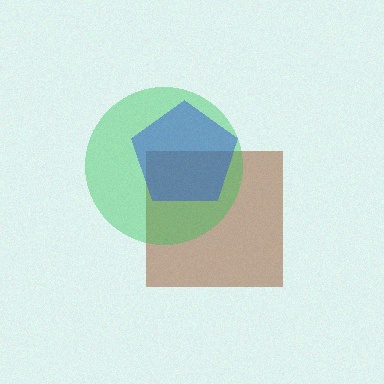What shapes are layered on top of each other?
The layered shapes are: a brown square, a green circle, a blue pentagon.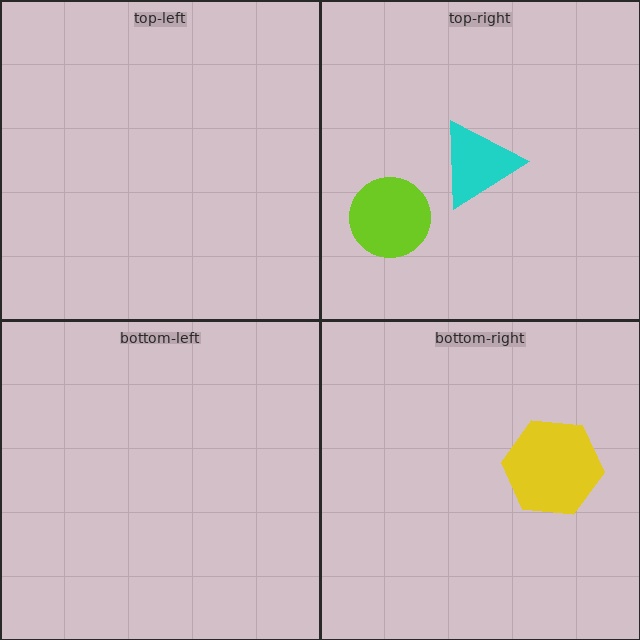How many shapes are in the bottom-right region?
1.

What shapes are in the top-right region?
The lime circle, the cyan triangle.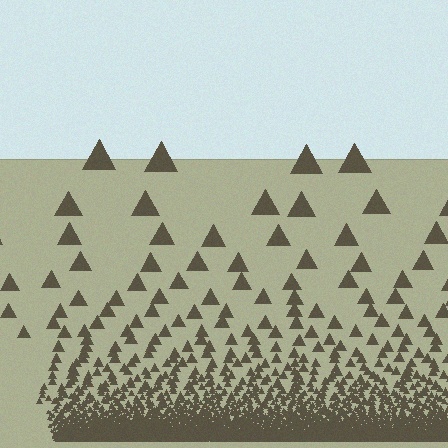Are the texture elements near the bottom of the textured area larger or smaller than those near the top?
Smaller. The gradient is inverted — elements near the bottom are smaller and denser.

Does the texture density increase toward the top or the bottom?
Density increases toward the bottom.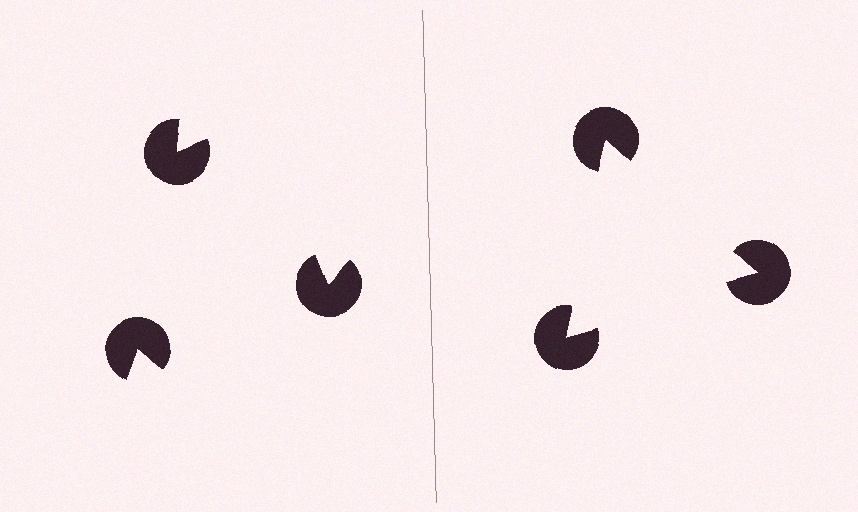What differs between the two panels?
The pac-man discs are positioned identically on both sides; only the wedge orientations differ. On the right they align to a triangle; on the left they are misaligned.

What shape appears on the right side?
An illusory triangle.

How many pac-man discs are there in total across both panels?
6 — 3 on each side.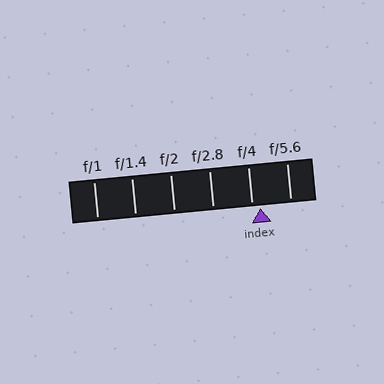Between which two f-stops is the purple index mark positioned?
The index mark is between f/4 and f/5.6.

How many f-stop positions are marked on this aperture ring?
There are 6 f-stop positions marked.